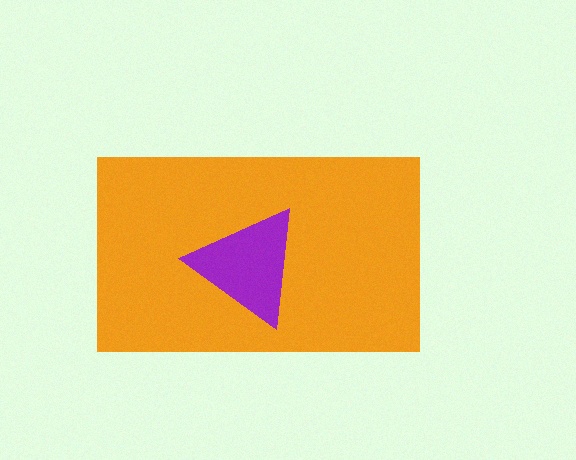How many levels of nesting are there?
2.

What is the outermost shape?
The orange rectangle.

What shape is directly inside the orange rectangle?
The purple triangle.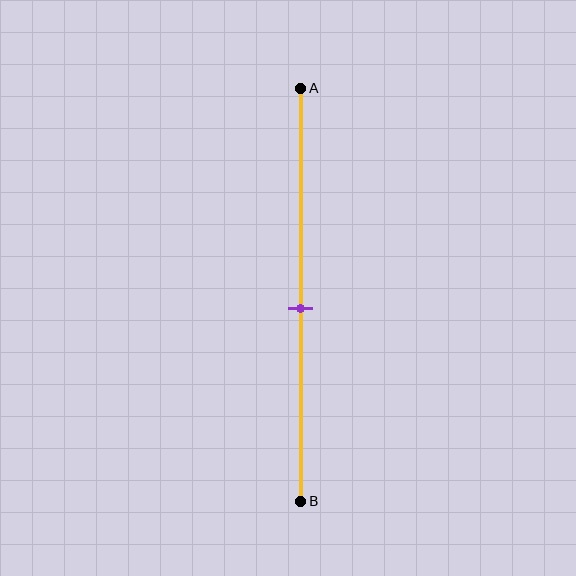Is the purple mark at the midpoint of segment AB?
No, the mark is at about 55% from A, not at the 50% midpoint.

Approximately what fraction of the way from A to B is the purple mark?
The purple mark is approximately 55% of the way from A to B.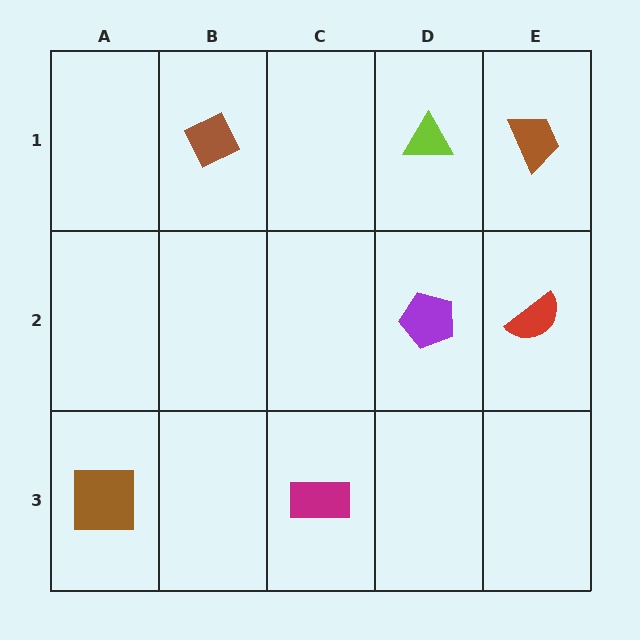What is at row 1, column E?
A brown trapezoid.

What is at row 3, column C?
A magenta rectangle.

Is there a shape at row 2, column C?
No, that cell is empty.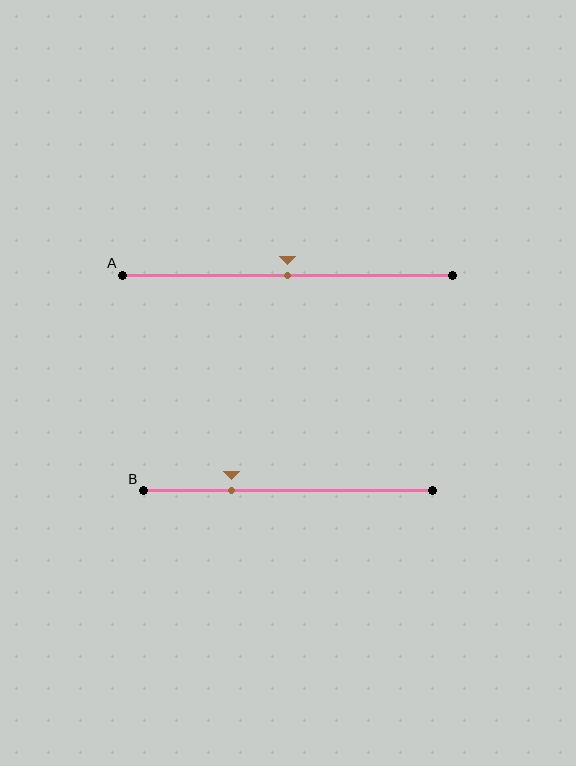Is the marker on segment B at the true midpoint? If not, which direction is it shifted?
No, the marker on segment B is shifted to the left by about 20% of the segment length.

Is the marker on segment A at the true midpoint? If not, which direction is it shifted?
Yes, the marker on segment A is at the true midpoint.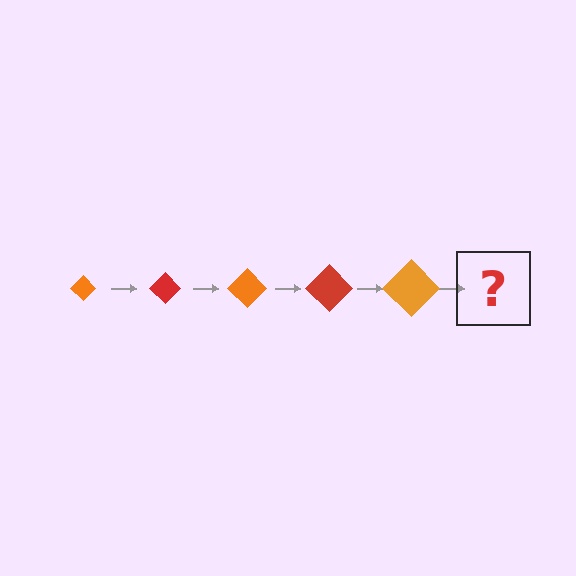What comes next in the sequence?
The next element should be a red diamond, larger than the previous one.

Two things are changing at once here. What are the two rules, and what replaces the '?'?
The two rules are that the diamond grows larger each step and the color cycles through orange and red. The '?' should be a red diamond, larger than the previous one.